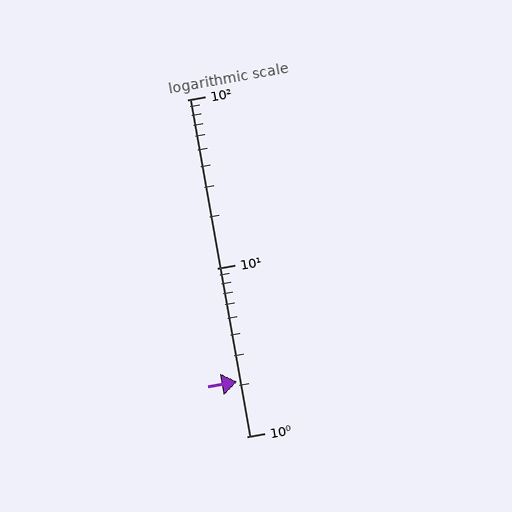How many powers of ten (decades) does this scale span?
The scale spans 2 decades, from 1 to 100.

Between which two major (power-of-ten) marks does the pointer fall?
The pointer is between 1 and 10.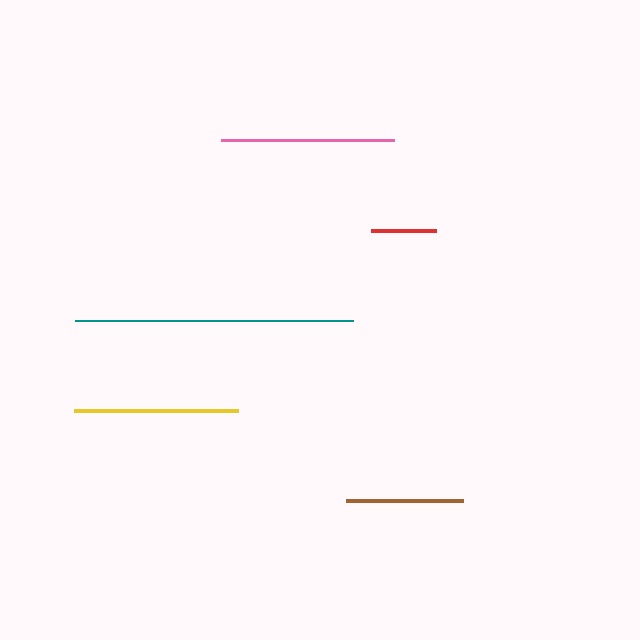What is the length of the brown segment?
The brown segment is approximately 117 pixels long.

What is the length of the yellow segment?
The yellow segment is approximately 164 pixels long.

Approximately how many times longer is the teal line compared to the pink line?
The teal line is approximately 1.6 times the length of the pink line.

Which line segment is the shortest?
The red line is the shortest at approximately 65 pixels.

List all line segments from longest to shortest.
From longest to shortest: teal, pink, yellow, brown, red.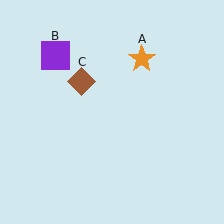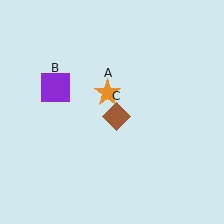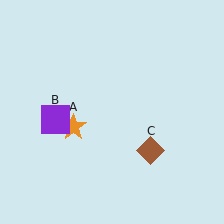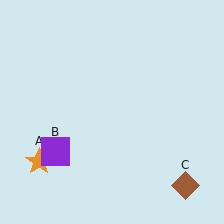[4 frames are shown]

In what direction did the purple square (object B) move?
The purple square (object B) moved down.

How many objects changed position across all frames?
3 objects changed position: orange star (object A), purple square (object B), brown diamond (object C).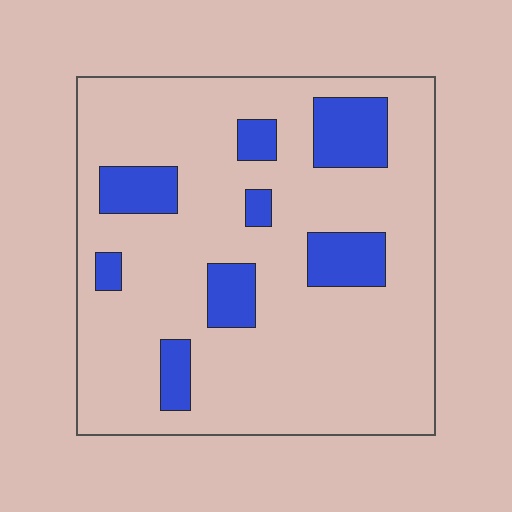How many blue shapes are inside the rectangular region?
8.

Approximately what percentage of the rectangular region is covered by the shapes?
Approximately 15%.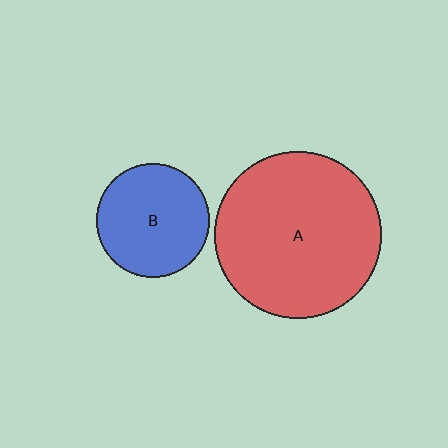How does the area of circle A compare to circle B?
Approximately 2.2 times.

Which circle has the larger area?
Circle A (red).